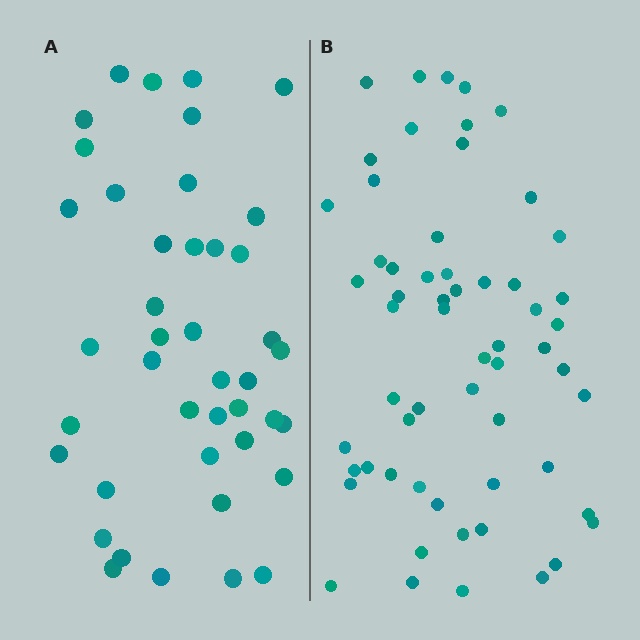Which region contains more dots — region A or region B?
Region B (the right region) has more dots.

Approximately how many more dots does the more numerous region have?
Region B has approximately 15 more dots than region A.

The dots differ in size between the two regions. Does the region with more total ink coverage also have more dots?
No. Region A has more total ink coverage because its dots are larger, but region B actually contains more individual dots. Total area can be misleading — the number of items is what matters here.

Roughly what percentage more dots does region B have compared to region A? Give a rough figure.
About 40% more.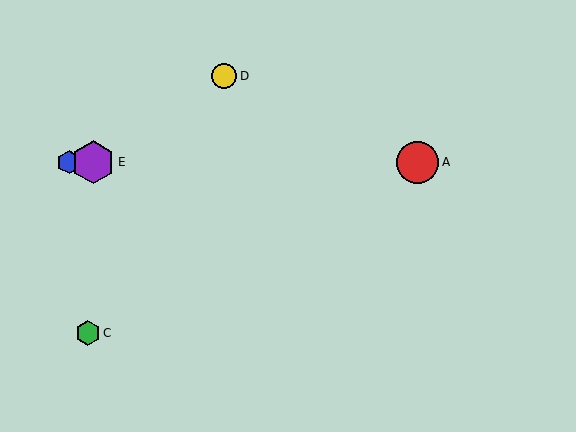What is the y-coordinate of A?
Object A is at y≈162.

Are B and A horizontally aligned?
Yes, both are at y≈162.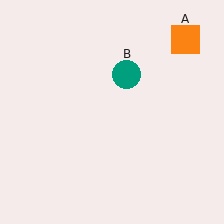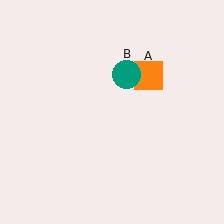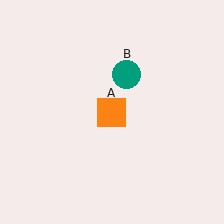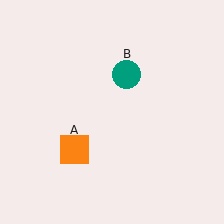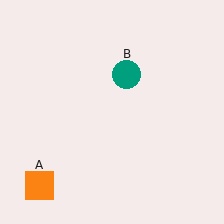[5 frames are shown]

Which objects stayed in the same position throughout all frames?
Teal circle (object B) remained stationary.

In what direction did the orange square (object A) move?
The orange square (object A) moved down and to the left.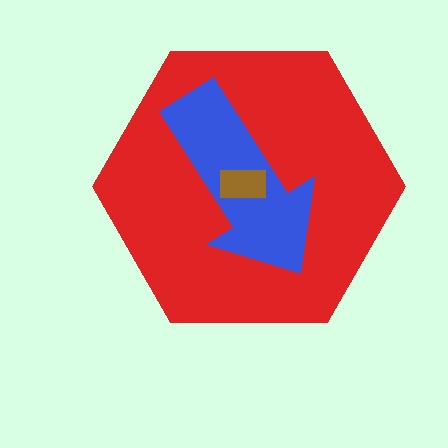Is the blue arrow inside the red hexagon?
Yes.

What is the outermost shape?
The red hexagon.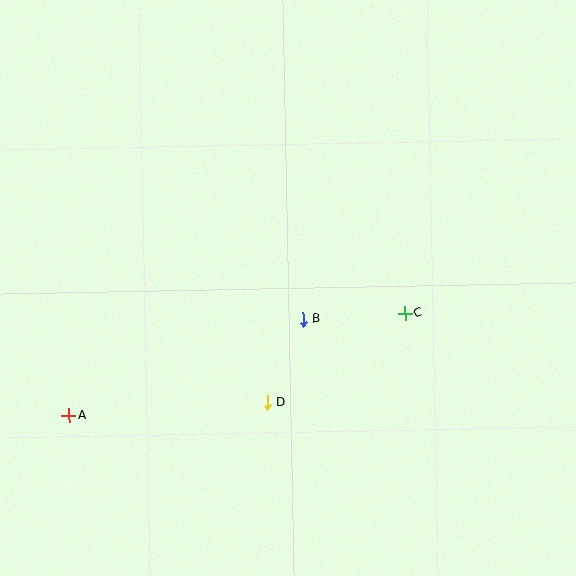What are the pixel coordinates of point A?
Point A is at (69, 415).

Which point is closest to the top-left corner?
Point A is closest to the top-left corner.